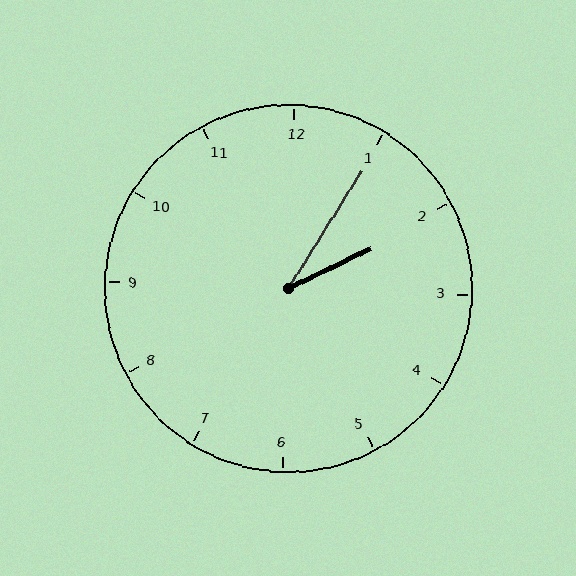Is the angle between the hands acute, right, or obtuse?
It is acute.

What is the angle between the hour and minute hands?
Approximately 32 degrees.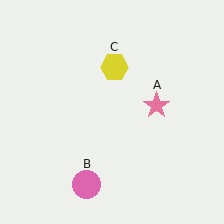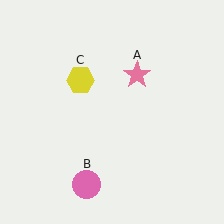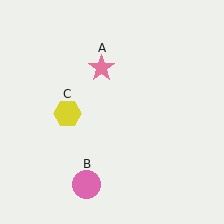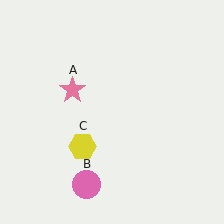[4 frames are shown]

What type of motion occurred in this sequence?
The pink star (object A), yellow hexagon (object C) rotated counterclockwise around the center of the scene.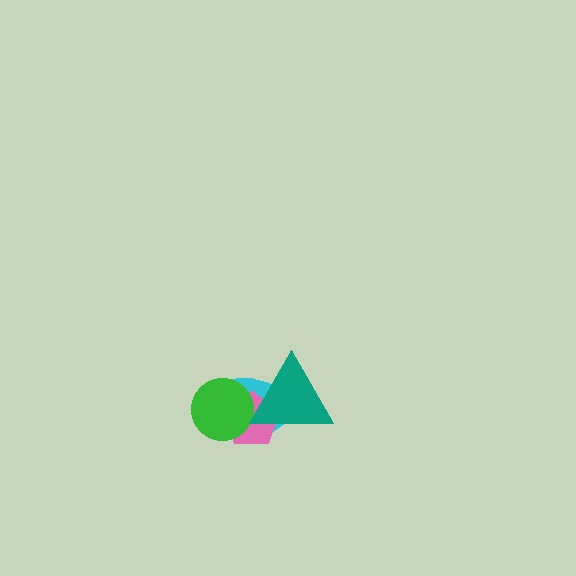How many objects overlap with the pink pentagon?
3 objects overlap with the pink pentagon.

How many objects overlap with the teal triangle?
3 objects overlap with the teal triangle.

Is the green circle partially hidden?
Yes, it is partially covered by another shape.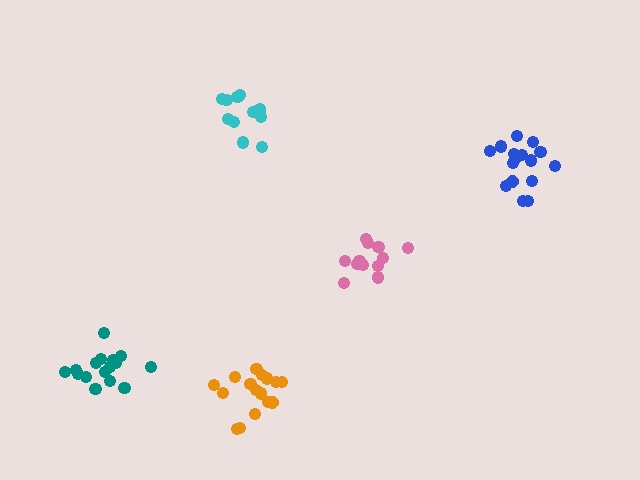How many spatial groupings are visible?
There are 5 spatial groupings.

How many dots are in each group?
Group 1: 12 dots, Group 2: 14 dots, Group 3: 16 dots, Group 4: 16 dots, Group 5: 16 dots (74 total).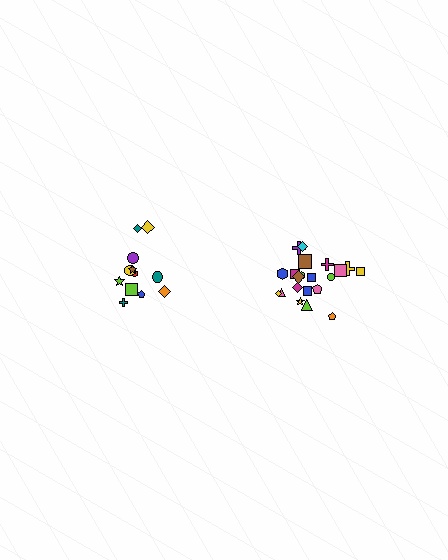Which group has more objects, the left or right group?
The right group.